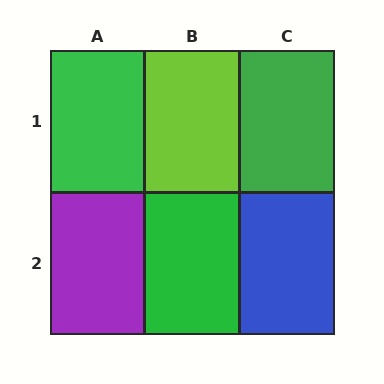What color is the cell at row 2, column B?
Green.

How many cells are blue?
1 cell is blue.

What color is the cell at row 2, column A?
Purple.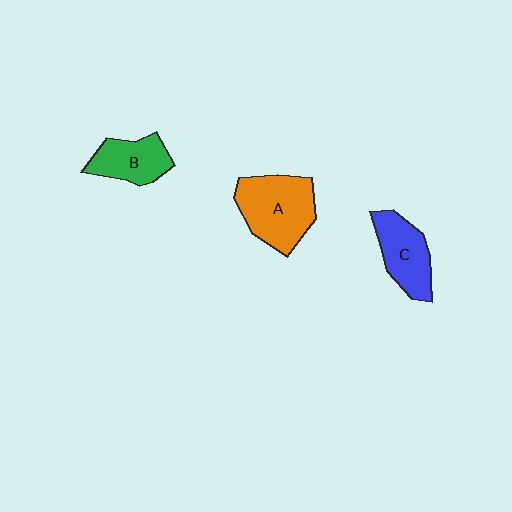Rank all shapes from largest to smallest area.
From largest to smallest: A (orange), C (blue), B (green).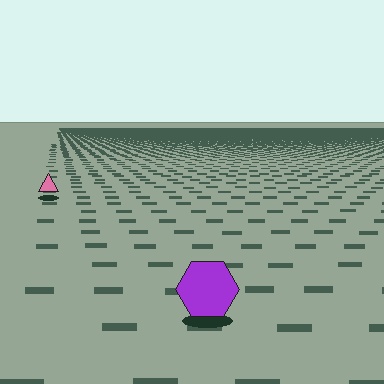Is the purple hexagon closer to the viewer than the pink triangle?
Yes. The purple hexagon is closer — you can tell from the texture gradient: the ground texture is coarser near it.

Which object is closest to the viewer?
The purple hexagon is closest. The texture marks near it are larger and more spread out.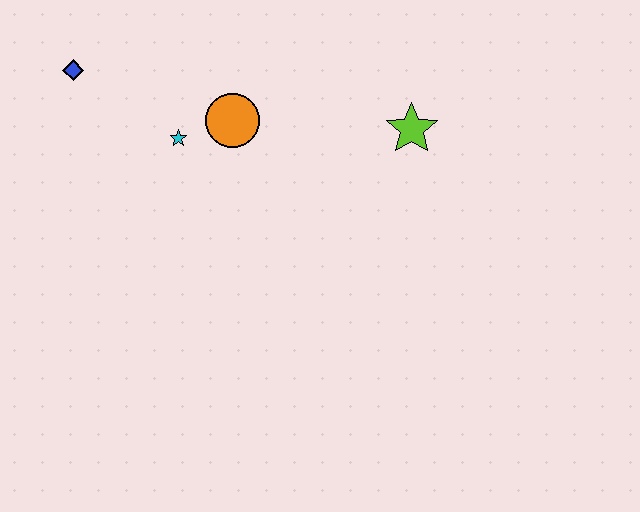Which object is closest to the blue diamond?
The cyan star is closest to the blue diamond.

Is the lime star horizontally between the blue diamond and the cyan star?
No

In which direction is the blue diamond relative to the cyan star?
The blue diamond is to the left of the cyan star.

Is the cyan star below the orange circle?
Yes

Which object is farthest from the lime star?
The blue diamond is farthest from the lime star.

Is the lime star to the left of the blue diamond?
No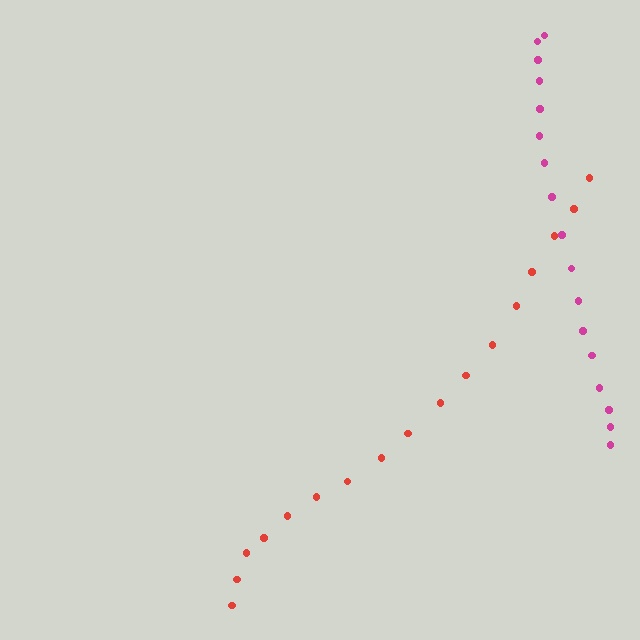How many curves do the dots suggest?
There are 2 distinct paths.